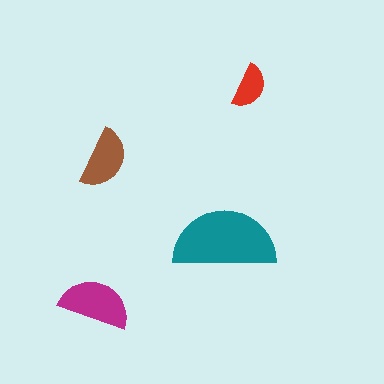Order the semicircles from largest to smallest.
the teal one, the magenta one, the brown one, the red one.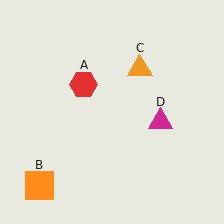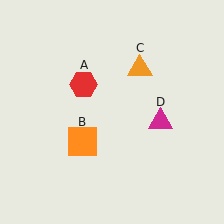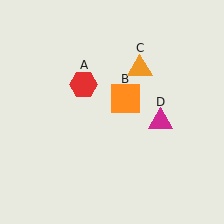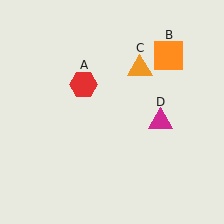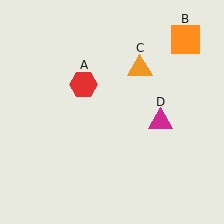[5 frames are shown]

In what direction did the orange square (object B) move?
The orange square (object B) moved up and to the right.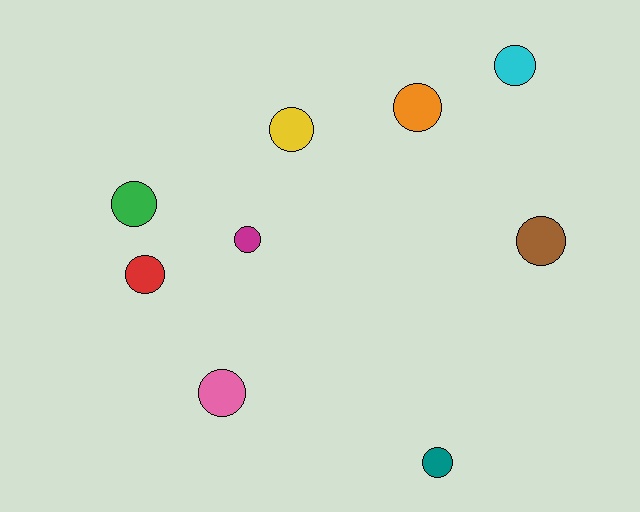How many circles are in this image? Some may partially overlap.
There are 9 circles.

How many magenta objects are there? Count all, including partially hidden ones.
There is 1 magenta object.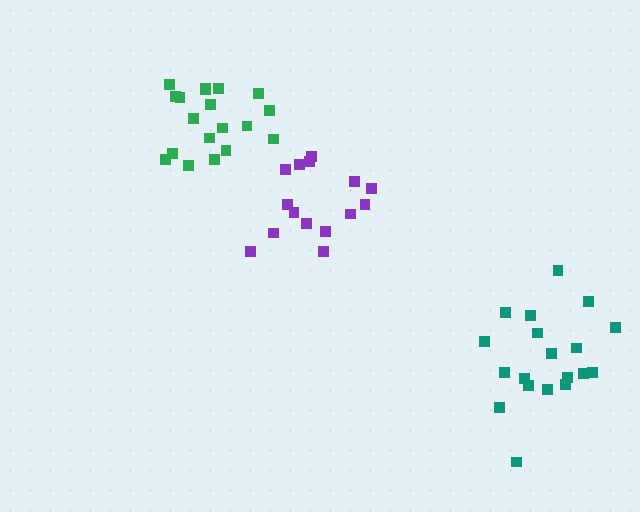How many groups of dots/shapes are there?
There are 3 groups.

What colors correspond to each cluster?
The clusters are colored: teal, purple, green.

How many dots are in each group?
Group 1: 19 dots, Group 2: 15 dots, Group 3: 19 dots (53 total).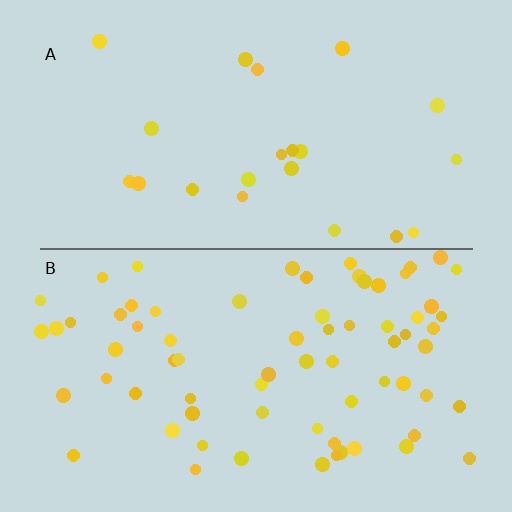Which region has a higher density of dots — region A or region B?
B (the bottom).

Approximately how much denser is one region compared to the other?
Approximately 3.2× — region B over region A.